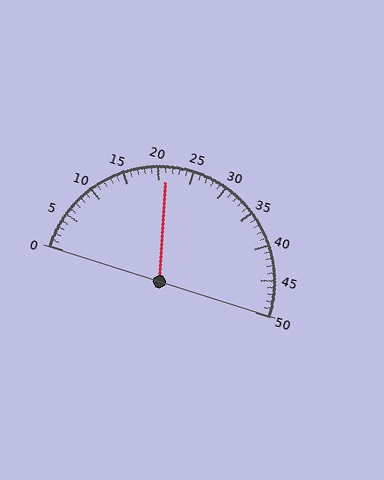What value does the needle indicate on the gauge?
The needle indicates approximately 21.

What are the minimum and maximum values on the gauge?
The gauge ranges from 0 to 50.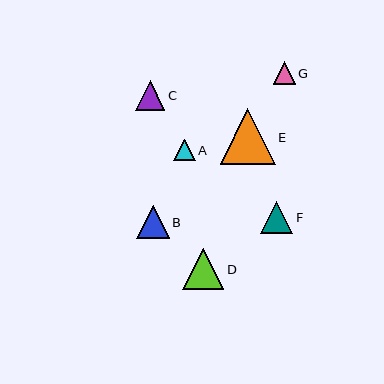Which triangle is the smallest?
Triangle A is the smallest with a size of approximately 22 pixels.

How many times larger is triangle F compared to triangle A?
Triangle F is approximately 1.5 times the size of triangle A.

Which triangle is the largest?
Triangle E is the largest with a size of approximately 55 pixels.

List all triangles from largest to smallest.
From largest to smallest: E, D, B, F, C, G, A.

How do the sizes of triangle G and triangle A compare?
Triangle G and triangle A are approximately the same size.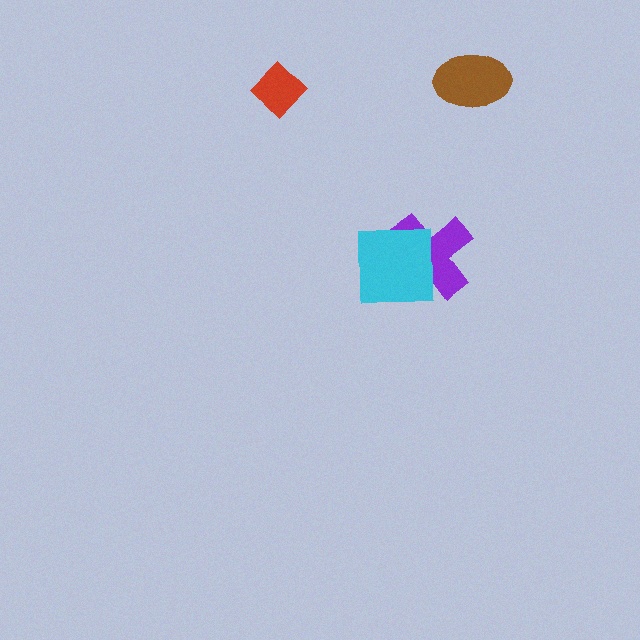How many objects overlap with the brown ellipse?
0 objects overlap with the brown ellipse.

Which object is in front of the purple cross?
The cyan square is in front of the purple cross.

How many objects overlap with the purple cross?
1 object overlaps with the purple cross.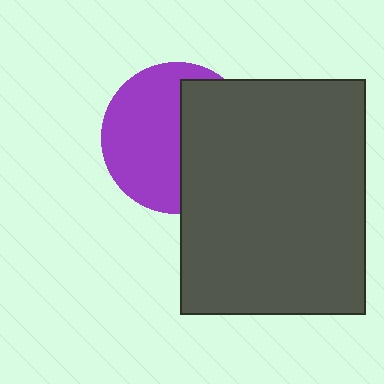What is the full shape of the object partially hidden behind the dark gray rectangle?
The partially hidden object is a purple circle.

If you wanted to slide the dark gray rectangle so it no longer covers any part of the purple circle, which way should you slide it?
Slide it right — that is the most direct way to separate the two shapes.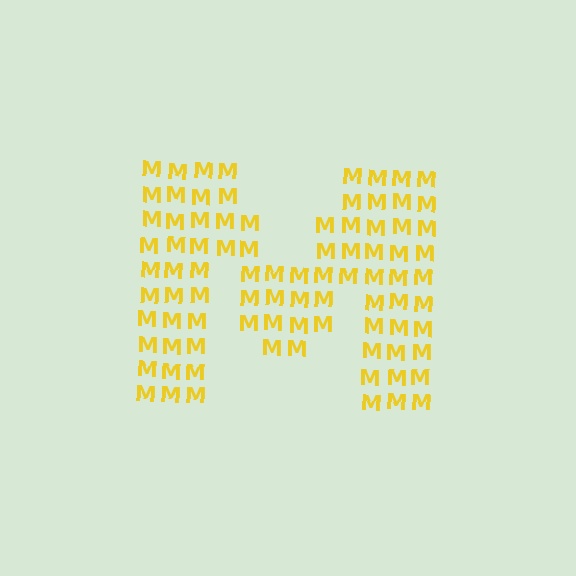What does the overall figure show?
The overall figure shows the letter M.